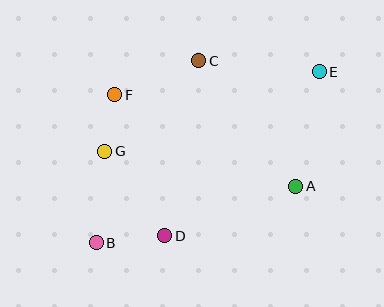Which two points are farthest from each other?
Points B and E are farthest from each other.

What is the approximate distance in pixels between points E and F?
The distance between E and F is approximately 205 pixels.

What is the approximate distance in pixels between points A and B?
The distance between A and B is approximately 207 pixels.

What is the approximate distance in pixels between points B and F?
The distance between B and F is approximately 149 pixels.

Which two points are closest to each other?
Points F and G are closest to each other.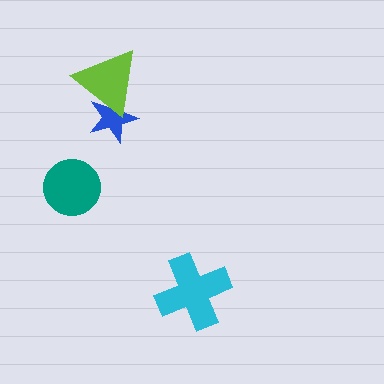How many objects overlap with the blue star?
1 object overlaps with the blue star.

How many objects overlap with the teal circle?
0 objects overlap with the teal circle.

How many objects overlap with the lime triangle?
1 object overlaps with the lime triangle.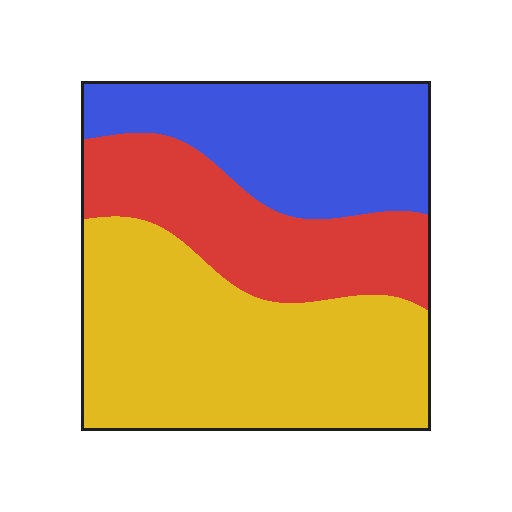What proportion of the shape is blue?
Blue takes up between a sixth and a third of the shape.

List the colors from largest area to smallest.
From largest to smallest: yellow, blue, red.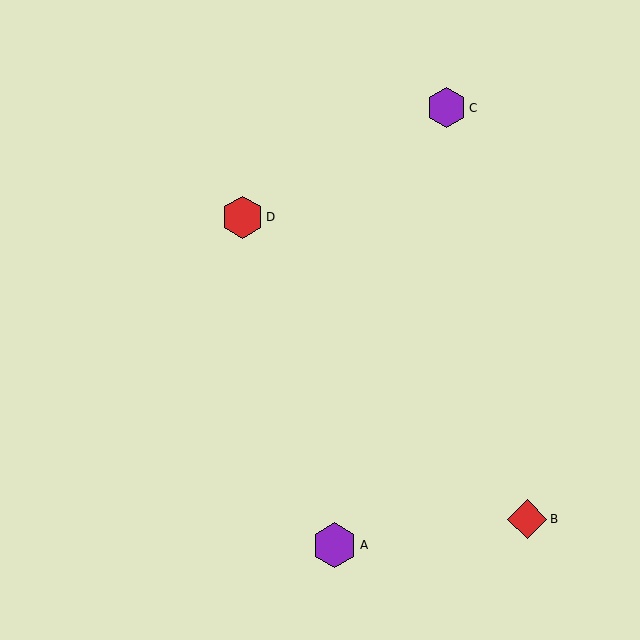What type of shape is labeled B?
Shape B is a red diamond.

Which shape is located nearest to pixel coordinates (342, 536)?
The purple hexagon (labeled A) at (334, 545) is nearest to that location.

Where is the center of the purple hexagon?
The center of the purple hexagon is at (334, 545).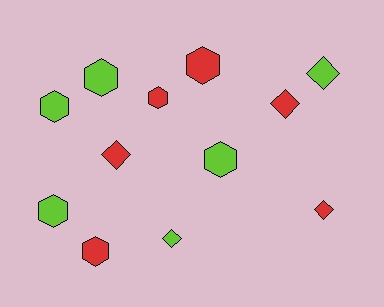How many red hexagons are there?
There are 3 red hexagons.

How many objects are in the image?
There are 12 objects.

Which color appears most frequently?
Lime, with 6 objects.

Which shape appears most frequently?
Hexagon, with 7 objects.